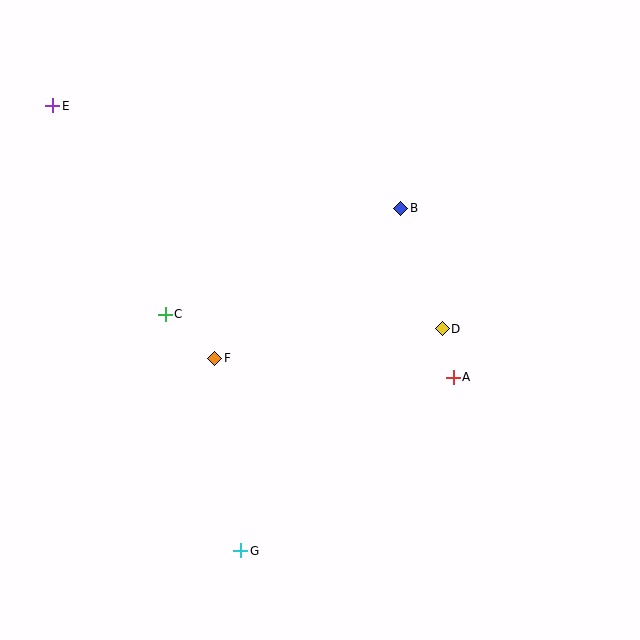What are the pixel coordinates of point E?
Point E is at (53, 106).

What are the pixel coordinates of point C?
Point C is at (165, 314).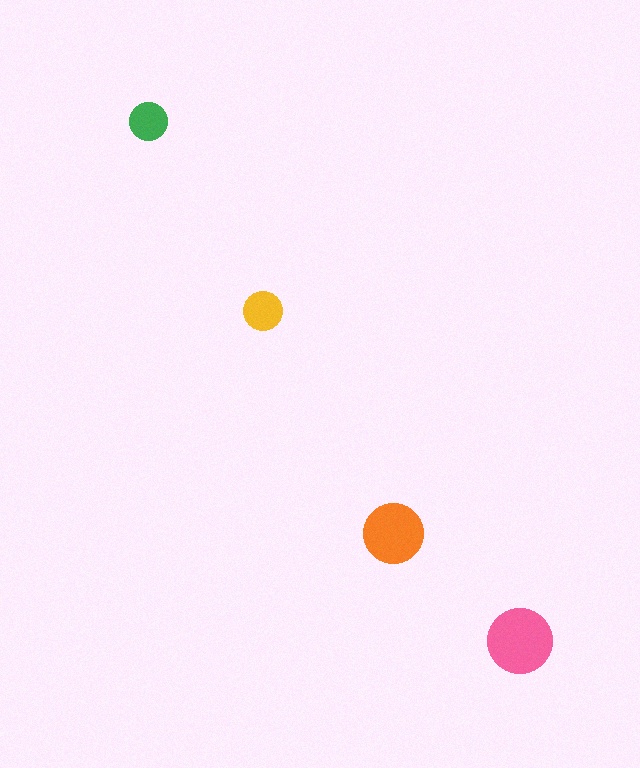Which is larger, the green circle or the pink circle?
The pink one.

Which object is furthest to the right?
The pink circle is rightmost.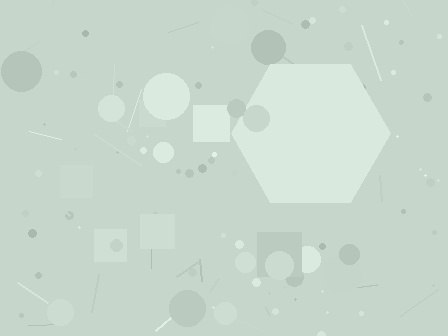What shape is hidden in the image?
A hexagon is hidden in the image.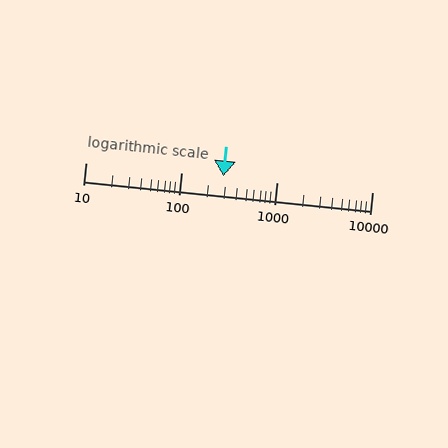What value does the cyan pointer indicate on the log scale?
The pointer indicates approximately 280.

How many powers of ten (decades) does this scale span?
The scale spans 3 decades, from 10 to 10000.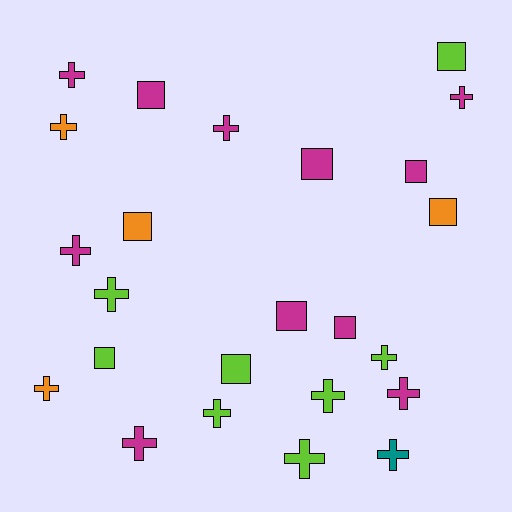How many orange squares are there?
There are 2 orange squares.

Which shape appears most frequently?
Cross, with 14 objects.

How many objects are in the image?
There are 24 objects.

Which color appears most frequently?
Magenta, with 11 objects.